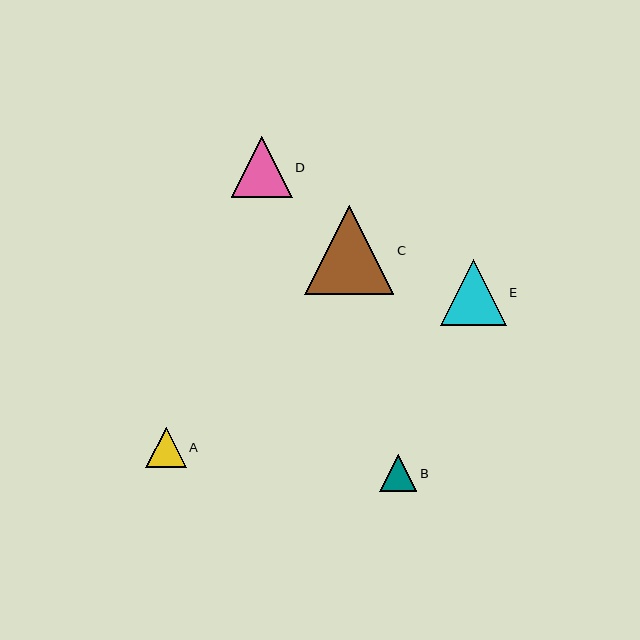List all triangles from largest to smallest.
From largest to smallest: C, E, D, A, B.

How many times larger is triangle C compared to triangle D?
Triangle C is approximately 1.5 times the size of triangle D.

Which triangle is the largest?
Triangle C is the largest with a size of approximately 89 pixels.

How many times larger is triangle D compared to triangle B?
Triangle D is approximately 1.6 times the size of triangle B.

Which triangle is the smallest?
Triangle B is the smallest with a size of approximately 37 pixels.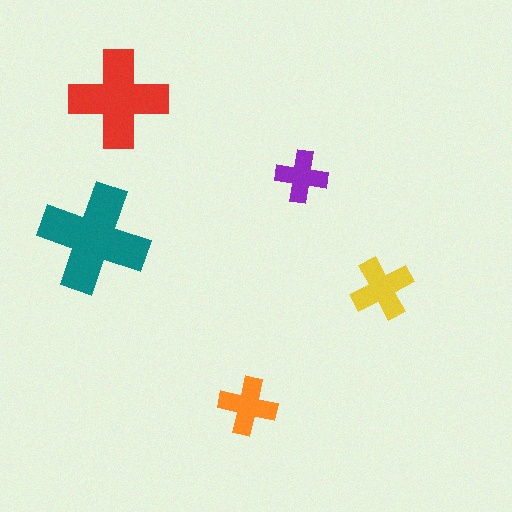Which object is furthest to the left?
The teal cross is leftmost.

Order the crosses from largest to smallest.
the teal one, the red one, the yellow one, the orange one, the purple one.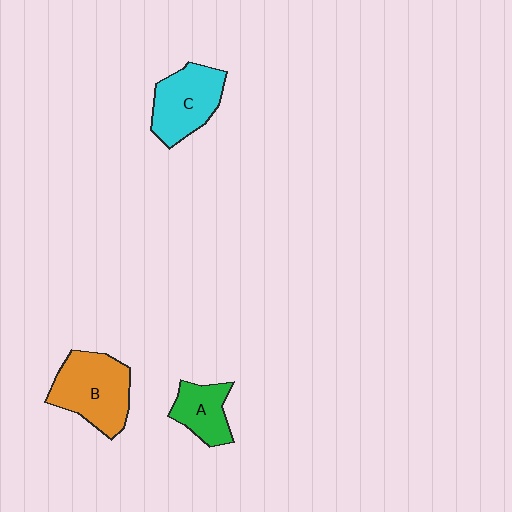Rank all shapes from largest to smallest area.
From largest to smallest: B (orange), C (cyan), A (green).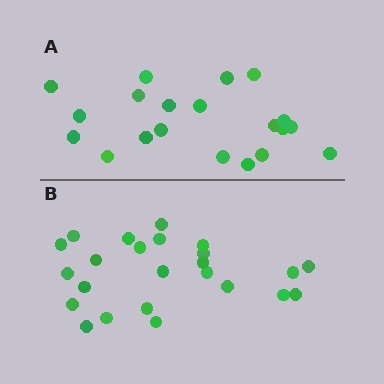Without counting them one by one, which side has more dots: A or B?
Region B (the bottom region) has more dots.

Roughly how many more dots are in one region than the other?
Region B has about 4 more dots than region A.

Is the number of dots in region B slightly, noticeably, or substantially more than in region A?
Region B has only slightly more — the two regions are fairly close. The ratio is roughly 1.2 to 1.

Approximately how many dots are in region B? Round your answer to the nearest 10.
About 20 dots. (The exact count is 24, which rounds to 20.)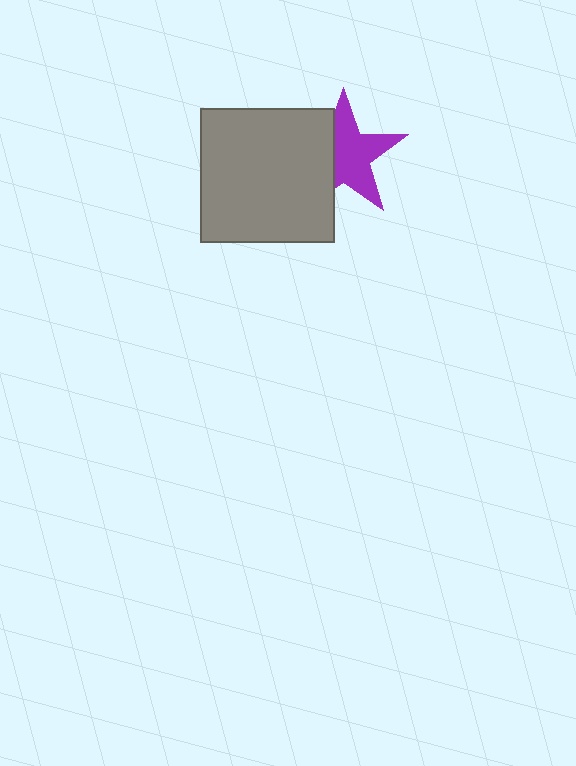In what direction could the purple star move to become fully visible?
The purple star could move right. That would shift it out from behind the gray square entirely.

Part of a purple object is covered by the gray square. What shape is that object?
It is a star.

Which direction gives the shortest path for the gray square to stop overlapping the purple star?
Moving left gives the shortest separation.